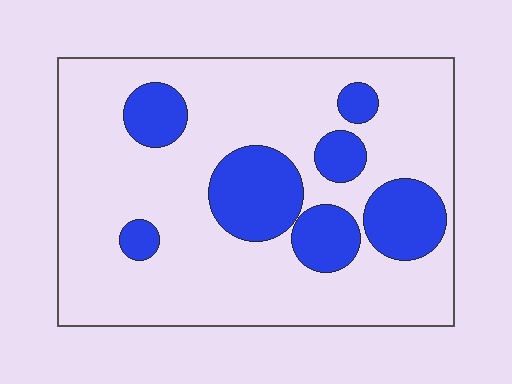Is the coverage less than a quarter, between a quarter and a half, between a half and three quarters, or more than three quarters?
Less than a quarter.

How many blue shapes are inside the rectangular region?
7.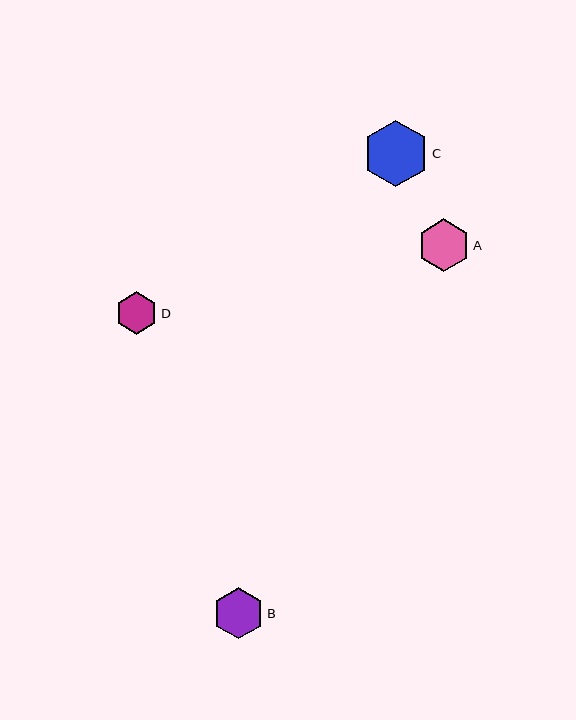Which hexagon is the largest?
Hexagon C is the largest with a size of approximately 67 pixels.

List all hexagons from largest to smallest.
From largest to smallest: C, A, B, D.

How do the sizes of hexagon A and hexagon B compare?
Hexagon A and hexagon B are approximately the same size.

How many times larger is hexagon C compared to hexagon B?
Hexagon C is approximately 1.3 times the size of hexagon B.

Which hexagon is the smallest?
Hexagon D is the smallest with a size of approximately 42 pixels.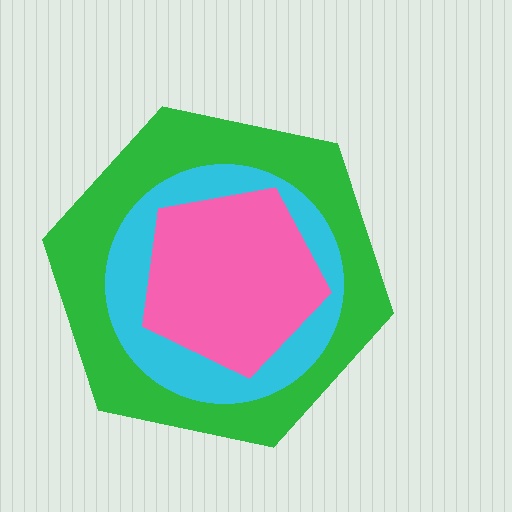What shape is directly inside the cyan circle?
The pink pentagon.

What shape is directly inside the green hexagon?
The cyan circle.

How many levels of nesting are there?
3.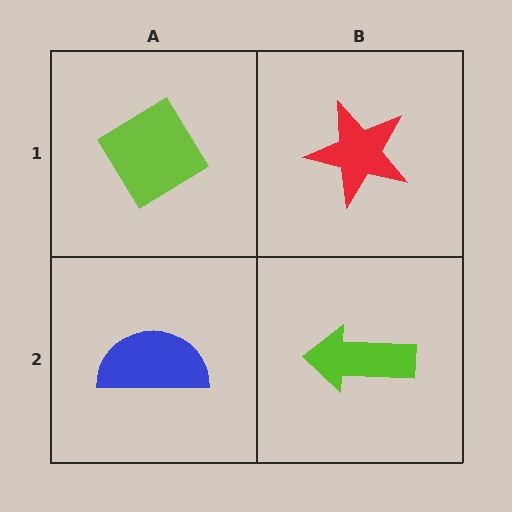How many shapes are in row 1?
2 shapes.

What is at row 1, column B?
A red star.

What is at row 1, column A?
A lime diamond.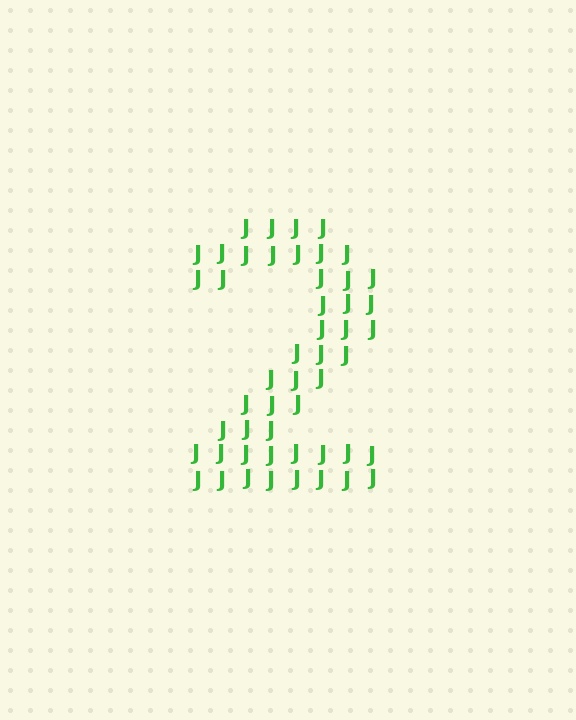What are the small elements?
The small elements are letter J's.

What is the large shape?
The large shape is the digit 2.